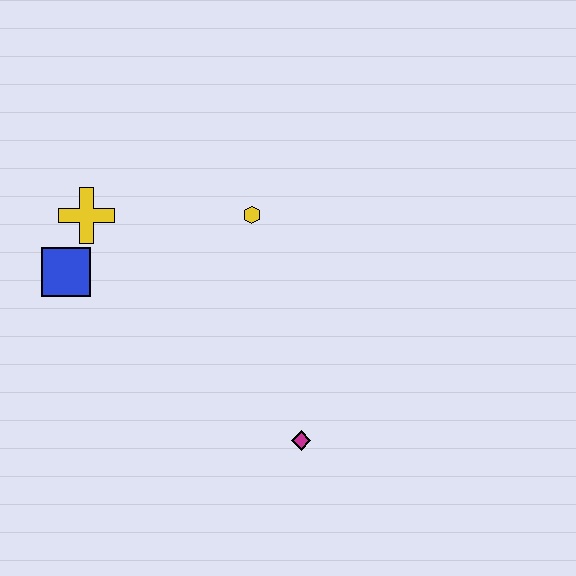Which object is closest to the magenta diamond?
The yellow hexagon is closest to the magenta diamond.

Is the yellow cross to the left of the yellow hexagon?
Yes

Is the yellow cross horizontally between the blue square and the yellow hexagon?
Yes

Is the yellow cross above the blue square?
Yes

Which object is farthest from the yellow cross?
The magenta diamond is farthest from the yellow cross.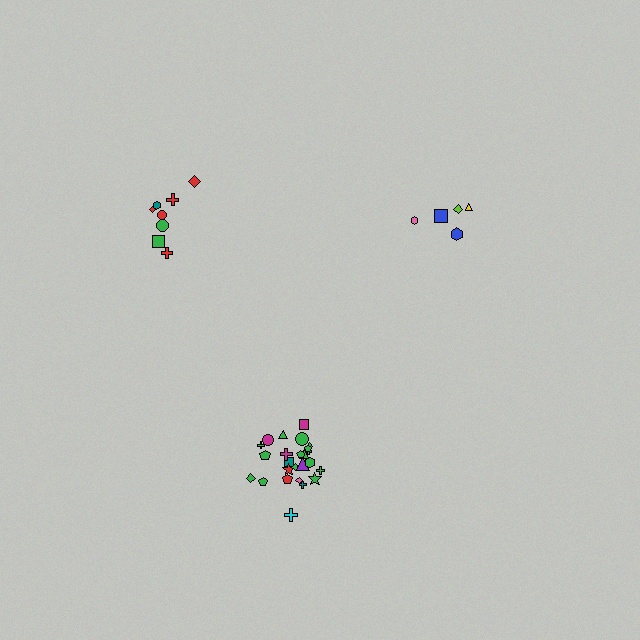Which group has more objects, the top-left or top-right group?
The top-left group.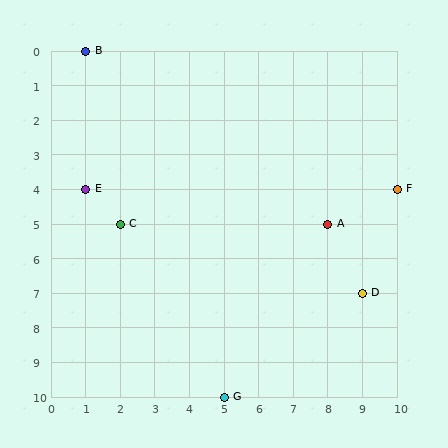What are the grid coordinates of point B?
Point B is at grid coordinates (1, 0).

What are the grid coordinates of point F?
Point F is at grid coordinates (10, 4).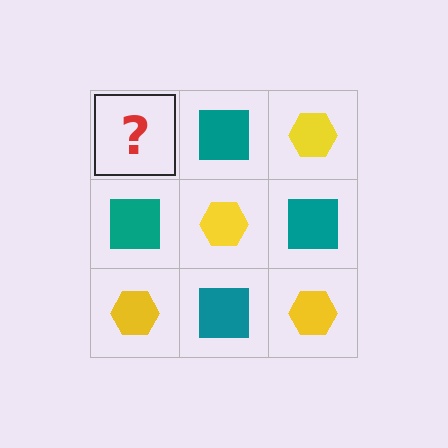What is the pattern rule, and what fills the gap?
The rule is that it alternates yellow hexagon and teal square in a checkerboard pattern. The gap should be filled with a yellow hexagon.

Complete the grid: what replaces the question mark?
The question mark should be replaced with a yellow hexagon.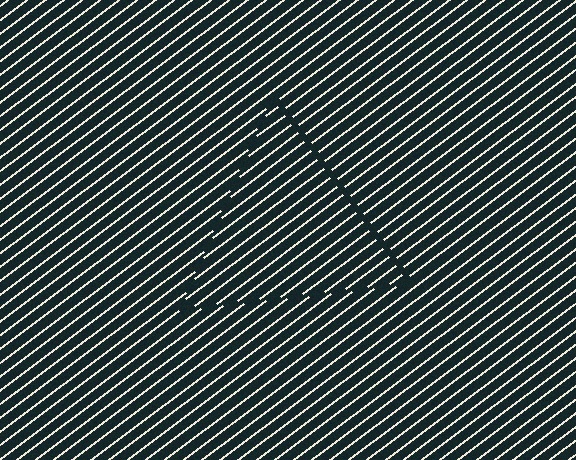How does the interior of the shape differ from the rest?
The interior of the shape contains the same grating, shifted by half a period — the contour is defined by the phase discontinuity where line-ends from the inner and outer gratings abut.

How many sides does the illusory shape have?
3 sides — the line-ends trace a triangle.